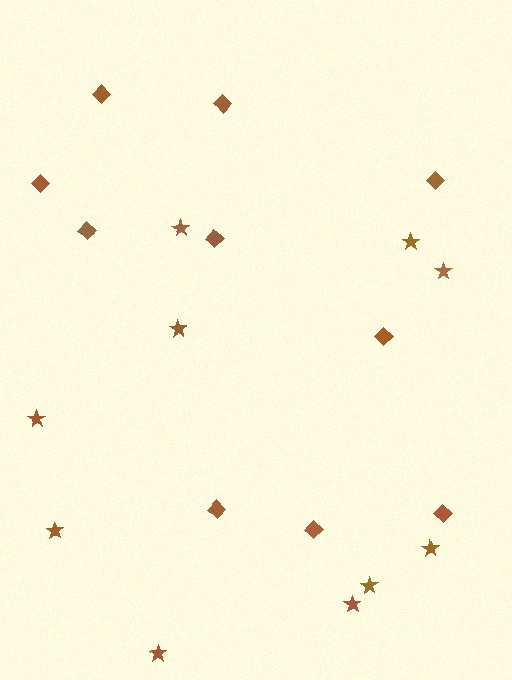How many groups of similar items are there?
There are 2 groups: one group of diamonds (10) and one group of stars (10).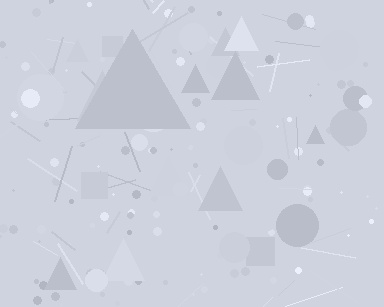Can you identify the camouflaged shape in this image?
The camouflaged shape is a triangle.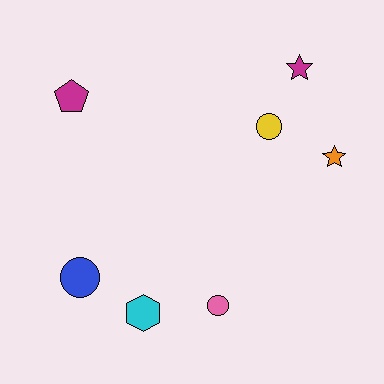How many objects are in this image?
There are 7 objects.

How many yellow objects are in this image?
There is 1 yellow object.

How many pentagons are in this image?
There is 1 pentagon.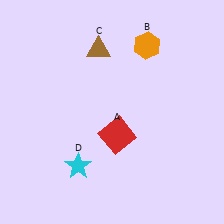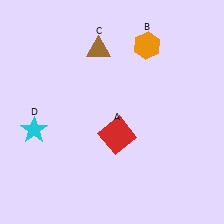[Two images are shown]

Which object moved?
The cyan star (D) moved left.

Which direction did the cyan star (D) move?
The cyan star (D) moved left.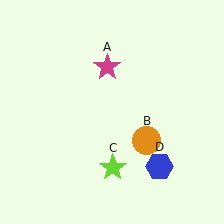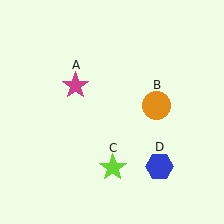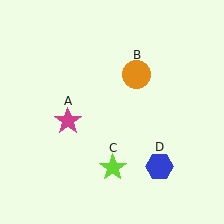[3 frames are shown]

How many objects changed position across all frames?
2 objects changed position: magenta star (object A), orange circle (object B).